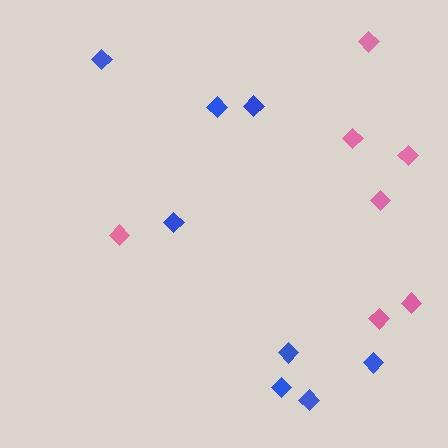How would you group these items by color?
There are 2 groups: one group of blue diamonds (8) and one group of pink diamonds (7).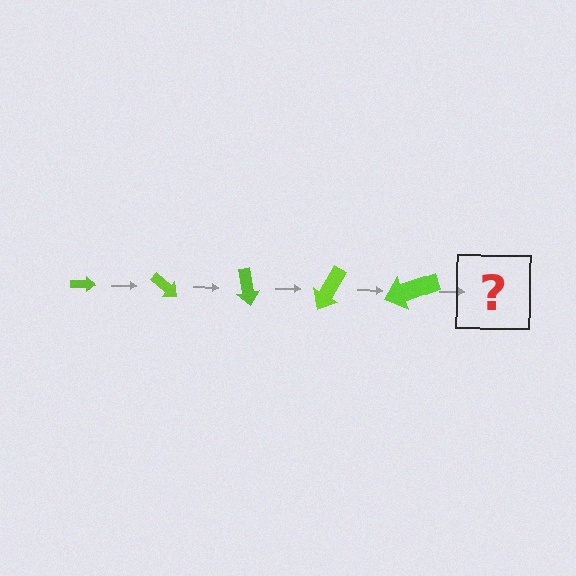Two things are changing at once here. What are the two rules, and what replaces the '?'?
The two rules are that the arrow grows larger each step and it rotates 40 degrees each step. The '?' should be an arrow, larger than the previous one and rotated 200 degrees from the start.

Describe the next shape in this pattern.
It should be an arrow, larger than the previous one and rotated 200 degrees from the start.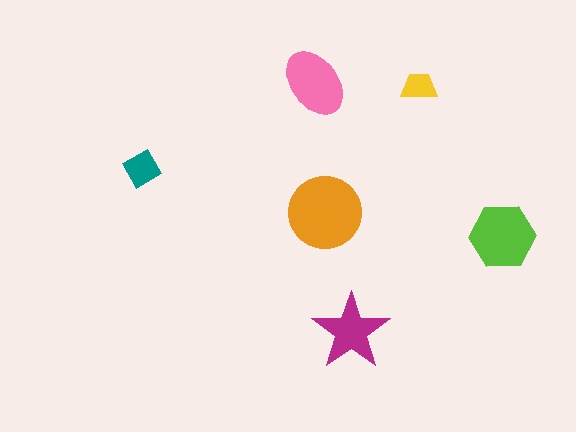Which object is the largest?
The orange circle.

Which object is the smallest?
The yellow trapezoid.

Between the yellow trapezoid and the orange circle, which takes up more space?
The orange circle.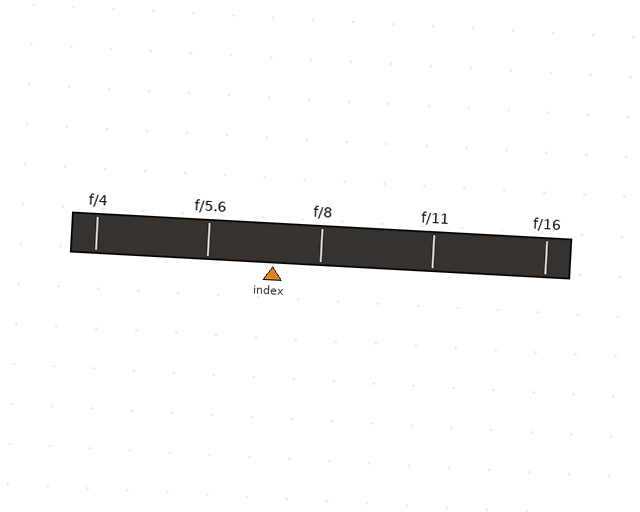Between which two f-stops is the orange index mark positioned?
The index mark is between f/5.6 and f/8.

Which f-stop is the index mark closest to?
The index mark is closest to f/8.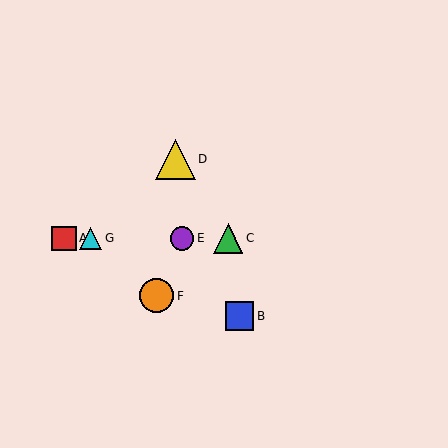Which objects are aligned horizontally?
Objects A, C, E, G are aligned horizontally.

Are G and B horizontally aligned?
No, G is at y≈239 and B is at y≈316.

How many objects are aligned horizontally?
4 objects (A, C, E, G) are aligned horizontally.